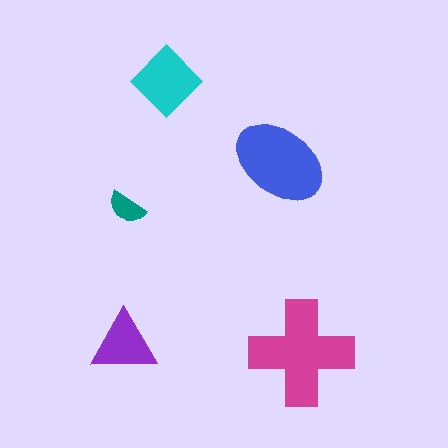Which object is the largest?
The magenta cross.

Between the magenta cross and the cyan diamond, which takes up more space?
The magenta cross.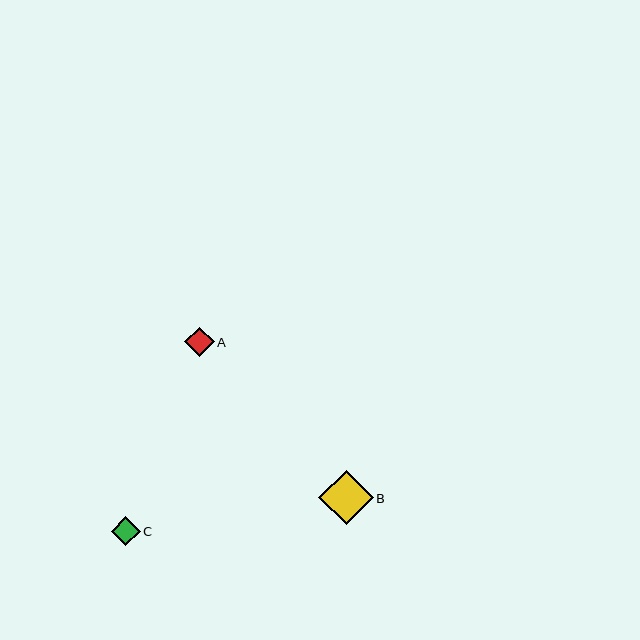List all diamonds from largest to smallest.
From largest to smallest: B, A, C.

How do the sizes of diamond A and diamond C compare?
Diamond A and diamond C are approximately the same size.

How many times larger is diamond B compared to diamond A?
Diamond B is approximately 1.8 times the size of diamond A.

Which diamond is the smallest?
Diamond C is the smallest with a size of approximately 29 pixels.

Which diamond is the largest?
Diamond B is the largest with a size of approximately 54 pixels.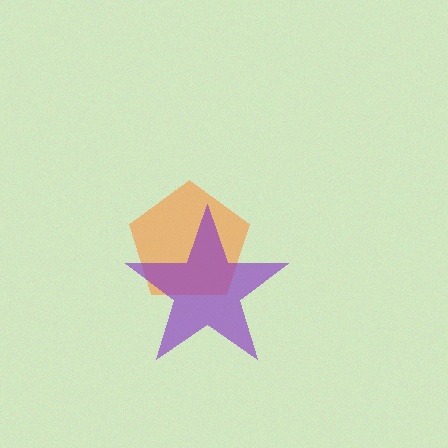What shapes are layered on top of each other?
The layered shapes are: an orange pentagon, a purple star.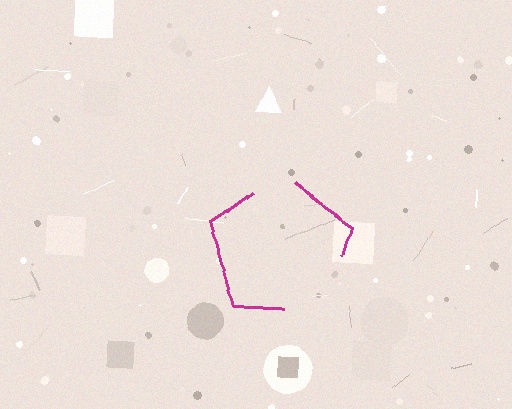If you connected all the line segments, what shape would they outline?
They would outline a pentagon.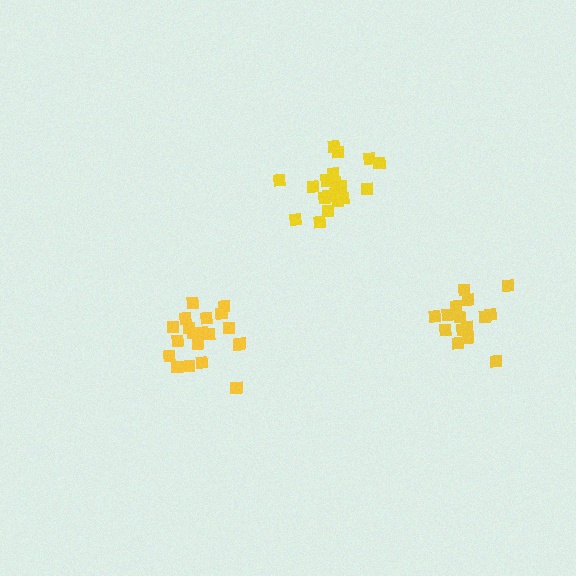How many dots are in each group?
Group 1: 20 dots, Group 2: 15 dots, Group 3: 20 dots (55 total).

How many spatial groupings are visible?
There are 3 spatial groupings.